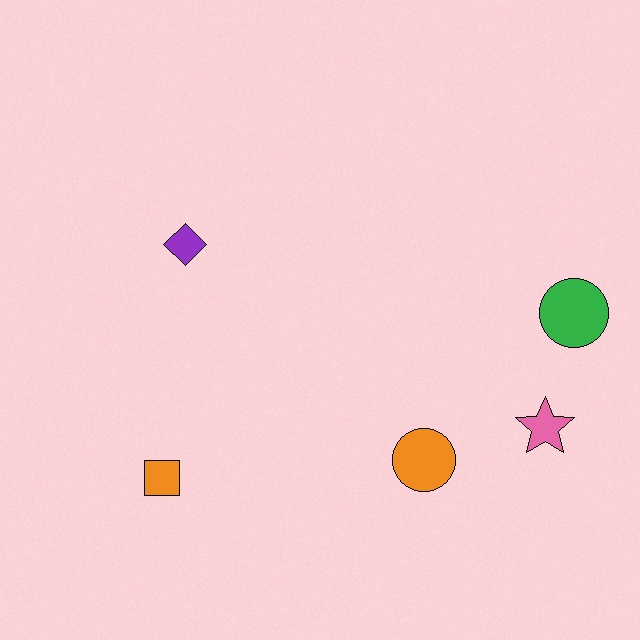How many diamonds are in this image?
There is 1 diamond.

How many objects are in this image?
There are 5 objects.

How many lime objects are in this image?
There are no lime objects.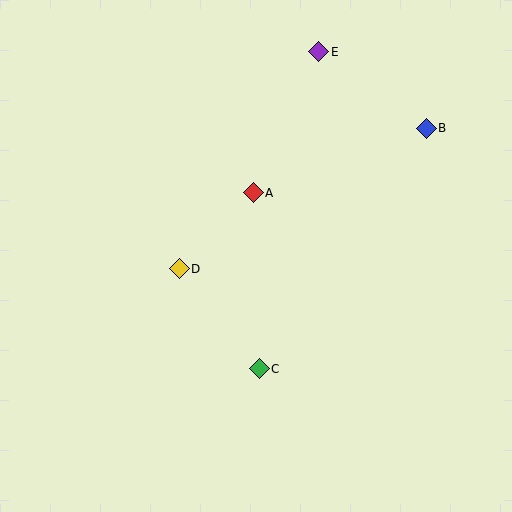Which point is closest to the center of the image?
Point A at (253, 193) is closest to the center.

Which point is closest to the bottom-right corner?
Point C is closest to the bottom-right corner.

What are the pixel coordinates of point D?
Point D is at (179, 269).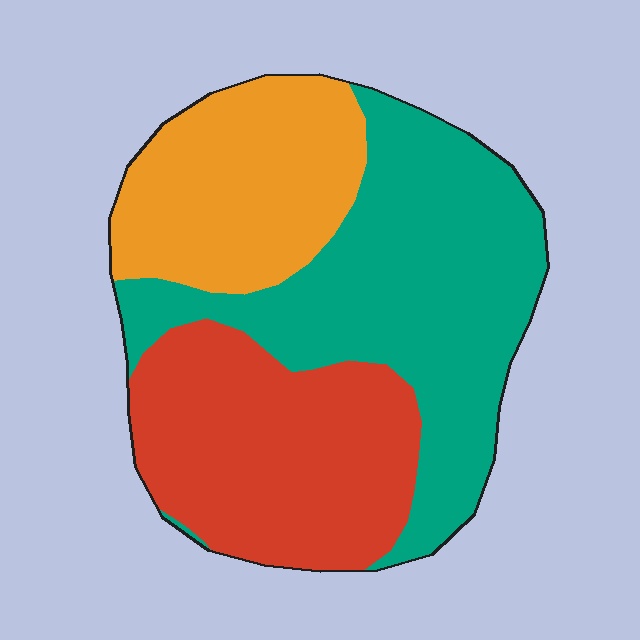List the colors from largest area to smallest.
From largest to smallest: teal, red, orange.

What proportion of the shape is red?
Red covers about 30% of the shape.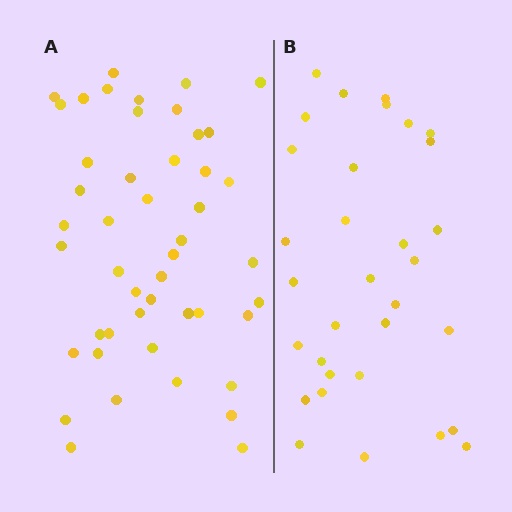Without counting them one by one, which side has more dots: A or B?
Region A (the left region) has more dots.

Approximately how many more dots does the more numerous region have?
Region A has approximately 15 more dots than region B.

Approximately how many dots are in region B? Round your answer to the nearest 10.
About 30 dots. (The exact count is 32, which rounds to 30.)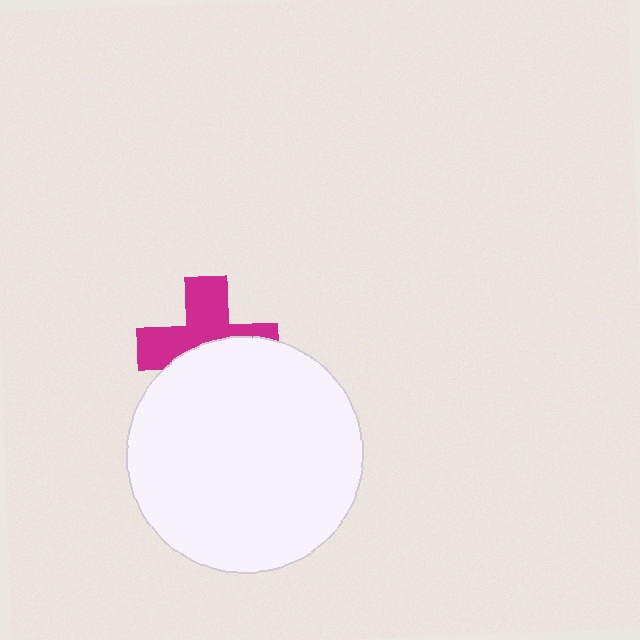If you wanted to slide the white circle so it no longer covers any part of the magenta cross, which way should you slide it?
Slide it down — that is the most direct way to separate the two shapes.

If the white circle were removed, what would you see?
You would see the complete magenta cross.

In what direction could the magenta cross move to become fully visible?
The magenta cross could move up. That would shift it out from behind the white circle entirely.